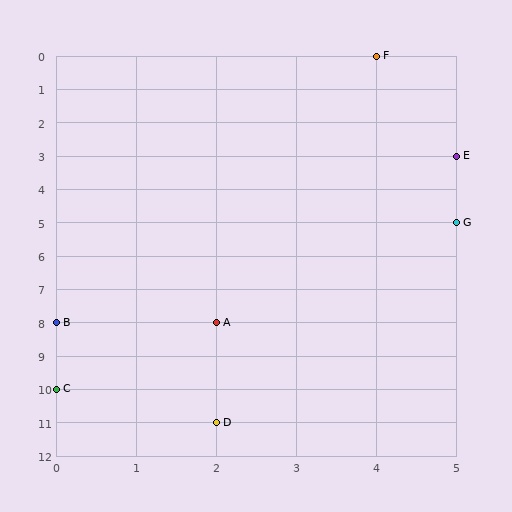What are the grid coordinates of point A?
Point A is at grid coordinates (2, 8).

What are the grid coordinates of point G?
Point G is at grid coordinates (5, 5).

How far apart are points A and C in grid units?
Points A and C are 2 columns and 2 rows apart (about 2.8 grid units diagonally).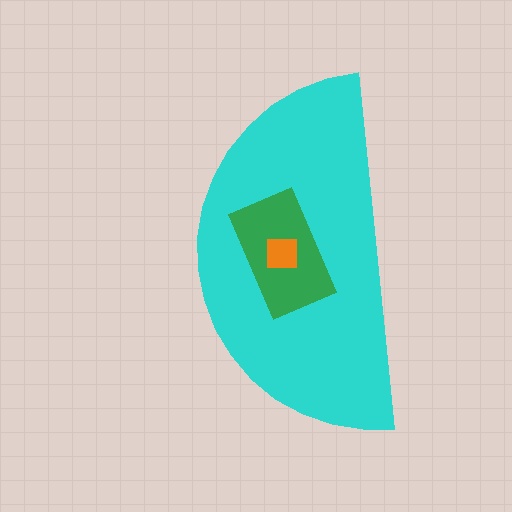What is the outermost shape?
The cyan semicircle.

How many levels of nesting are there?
3.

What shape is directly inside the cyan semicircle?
The green rectangle.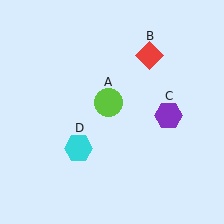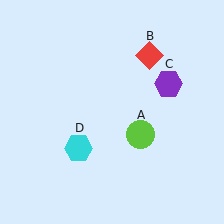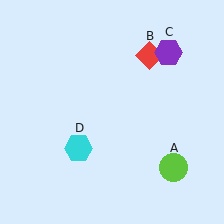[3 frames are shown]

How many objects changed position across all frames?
2 objects changed position: lime circle (object A), purple hexagon (object C).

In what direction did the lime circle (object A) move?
The lime circle (object A) moved down and to the right.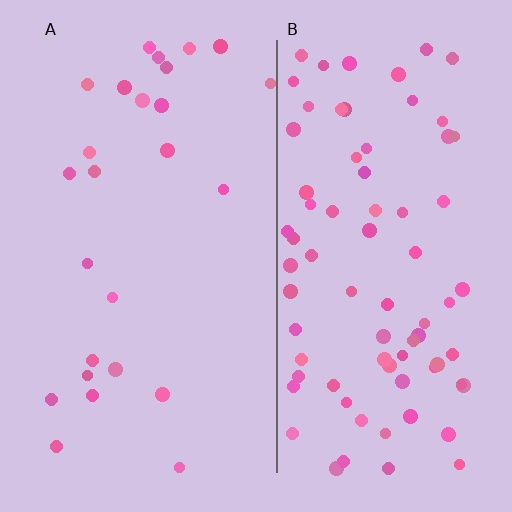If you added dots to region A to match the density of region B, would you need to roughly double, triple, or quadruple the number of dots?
Approximately triple.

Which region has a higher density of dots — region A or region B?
B (the right).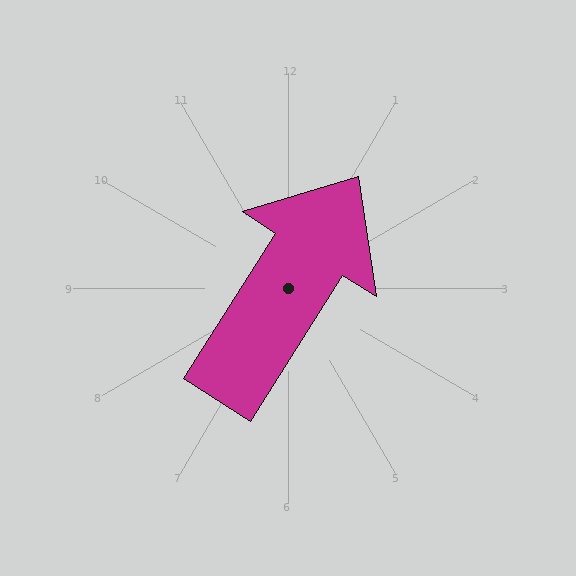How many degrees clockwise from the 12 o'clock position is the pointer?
Approximately 32 degrees.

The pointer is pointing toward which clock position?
Roughly 1 o'clock.